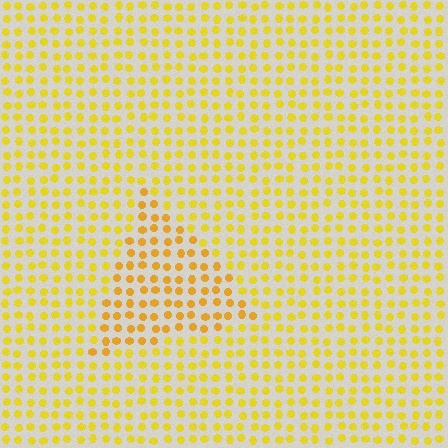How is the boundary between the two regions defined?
The boundary is defined purely by a slight shift in hue (about 16 degrees). Spacing, size, and orientation are identical on both sides.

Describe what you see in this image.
The image is filled with small yellow elements in a uniform arrangement. A triangle-shaped region is visible where the elements are tinted to a slightly different hue, forming a subtle color boundary.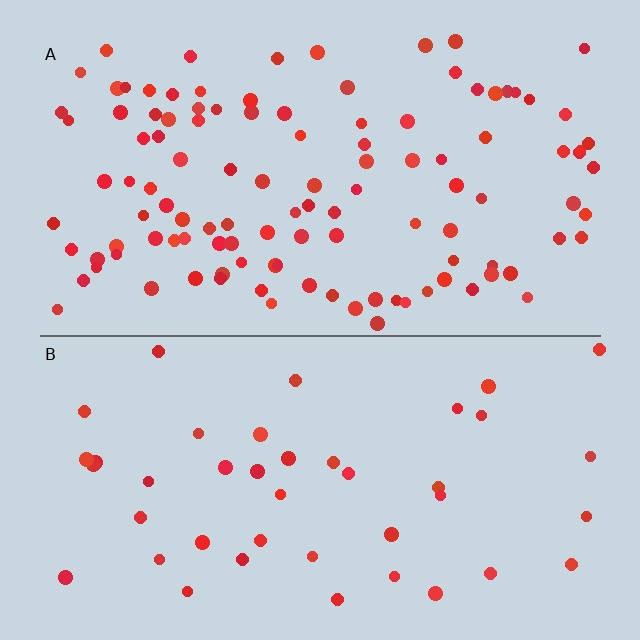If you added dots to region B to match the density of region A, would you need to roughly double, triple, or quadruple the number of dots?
Approximately triple.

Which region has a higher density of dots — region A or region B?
A (the top).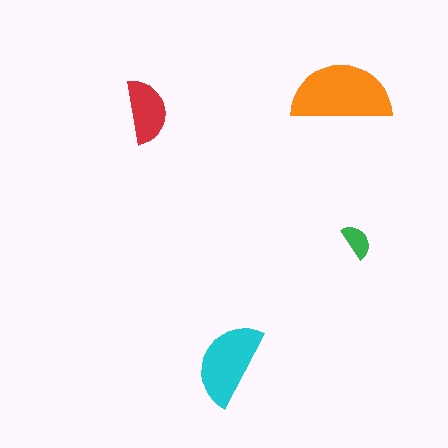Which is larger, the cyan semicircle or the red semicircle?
The cyan one.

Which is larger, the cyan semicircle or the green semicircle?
The cyan one.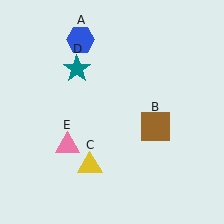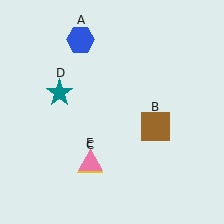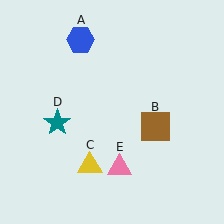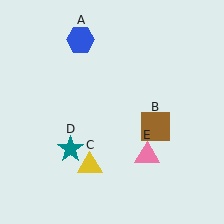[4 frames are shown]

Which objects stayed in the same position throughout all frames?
Blue hexagon (object A) and brown square (object B) and yellow triangle (object C) remained stationary.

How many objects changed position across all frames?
2 objects changed position: teal star (object D), pink triangle (object E).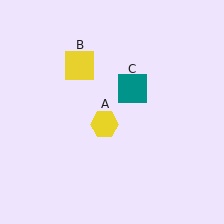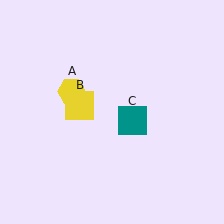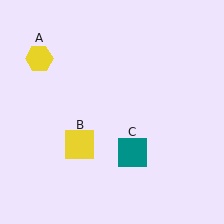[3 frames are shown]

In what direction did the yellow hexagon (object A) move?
The yellow hexagon (object A) moved up and to the left.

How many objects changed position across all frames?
3 objects changed position: yellow hexagon (object A), yellow square (object B), teal square (object C).